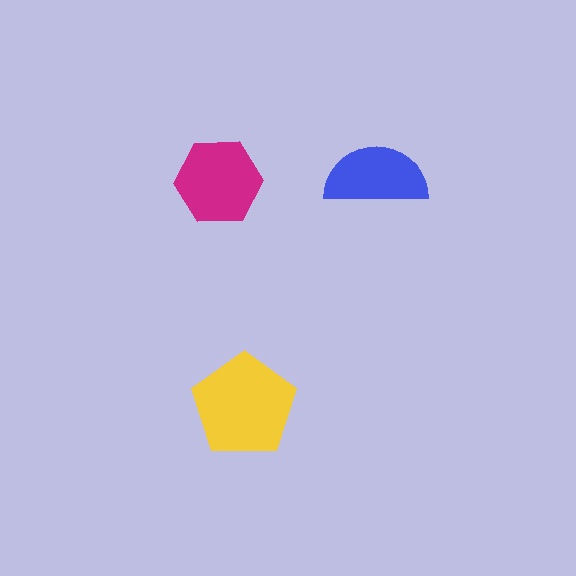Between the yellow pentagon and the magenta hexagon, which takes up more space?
The yellow pentagon.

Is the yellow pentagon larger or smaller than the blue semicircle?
Larger.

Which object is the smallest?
The blue semicircle.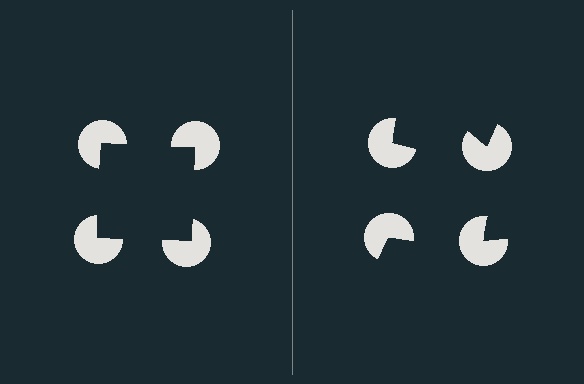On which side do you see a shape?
An illusory square appears on the left side. On the right side the wedge cuts are rotated, so no coherent shape forms.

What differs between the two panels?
The pac-man discs are positioned identically on both sides; only the wedge orientations differ. On the left they align to a square; on the right they are misaligned.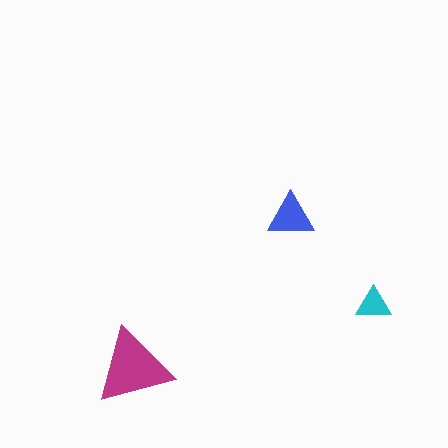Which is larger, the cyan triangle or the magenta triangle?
The magenta one.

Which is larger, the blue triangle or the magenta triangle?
The magenta one.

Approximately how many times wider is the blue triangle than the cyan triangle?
About 1.5 times wider.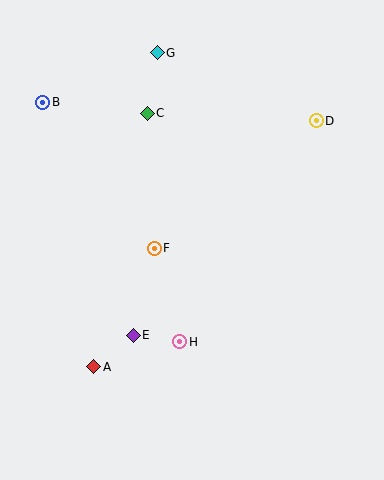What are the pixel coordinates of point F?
Point F is at (154, 248).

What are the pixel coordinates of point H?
Point H is at (180, 342).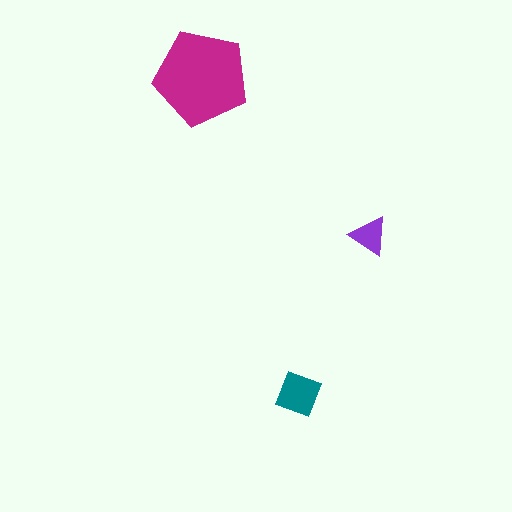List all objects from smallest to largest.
The purple triangle, the teal square, the magenta pentagon.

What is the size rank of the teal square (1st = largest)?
2nd.